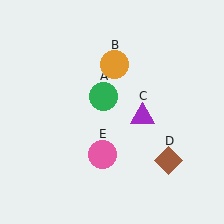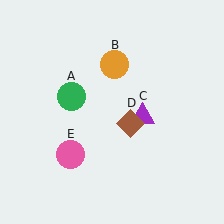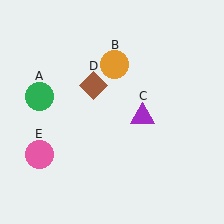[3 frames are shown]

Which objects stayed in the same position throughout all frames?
Orange circle (object B) and purple triangle (object C) remained stationary.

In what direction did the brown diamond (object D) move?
The brown diamond (object D) moved up and to the left.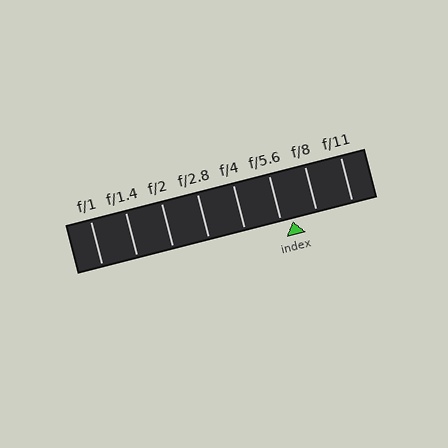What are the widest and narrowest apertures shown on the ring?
The widest aperture shown is f/1 and the narrowest is f/11.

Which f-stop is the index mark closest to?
The index mark is closest to f/5.6.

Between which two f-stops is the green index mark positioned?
The index mark is between f/5.6 and f/8.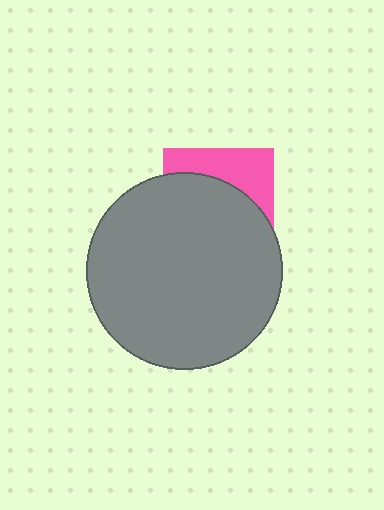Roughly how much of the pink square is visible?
A small part of it is visible (roughly 34%).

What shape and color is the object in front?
The object in front is a gray circle.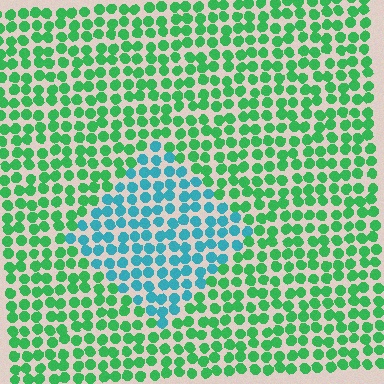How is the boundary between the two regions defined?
The boundary is defined purely by a slight shift in hue (about 51 degrees). Spacing, size, and orientation are identical on both sides.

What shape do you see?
I see a diamond.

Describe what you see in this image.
The image is filled with small green elements in a uniform arrangement. A diamond-shaped region is visible where the elements are tinted to a slightly different hue, forming a subtle color boundary.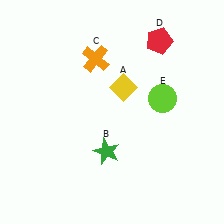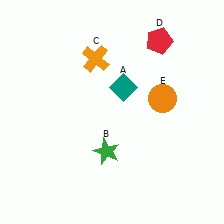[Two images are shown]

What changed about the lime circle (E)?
In Image 1, E is lime. In Image 2, it changed to orange.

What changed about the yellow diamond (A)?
In Image 1, A is yellow. In Image 2, it changed to teal.